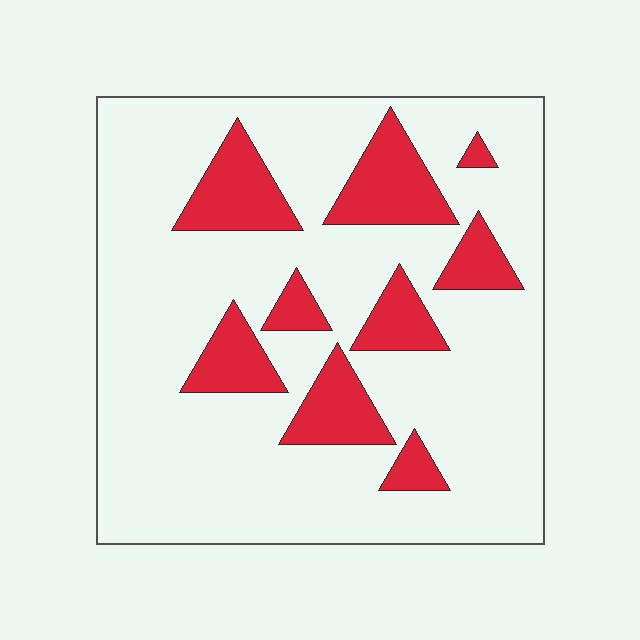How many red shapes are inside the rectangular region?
9.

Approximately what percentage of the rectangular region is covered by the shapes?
Approximately 20%.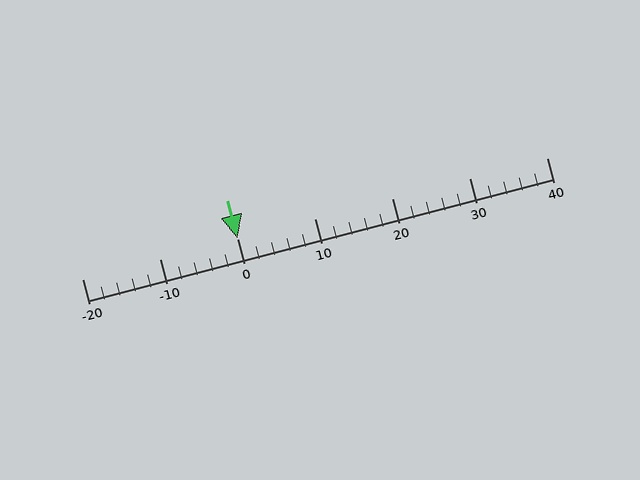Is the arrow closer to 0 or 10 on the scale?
The arrow is closer to 0.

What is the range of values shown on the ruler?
The ruler shows values from -20 to 40.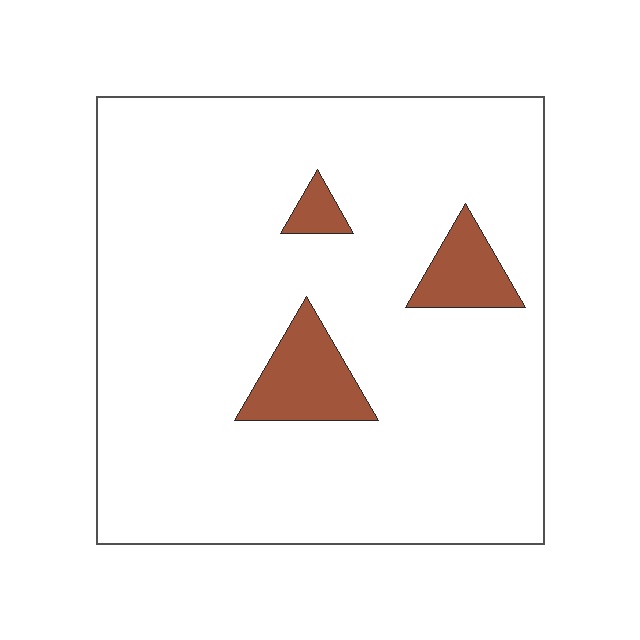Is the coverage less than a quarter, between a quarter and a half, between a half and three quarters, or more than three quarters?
Less than a quarter.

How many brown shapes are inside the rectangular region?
3.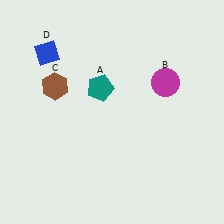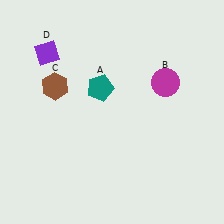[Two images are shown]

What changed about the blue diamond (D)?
In Image 1, D is blue. In Image 2, it changed to purple.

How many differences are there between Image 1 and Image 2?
There is 1 difference between the two images.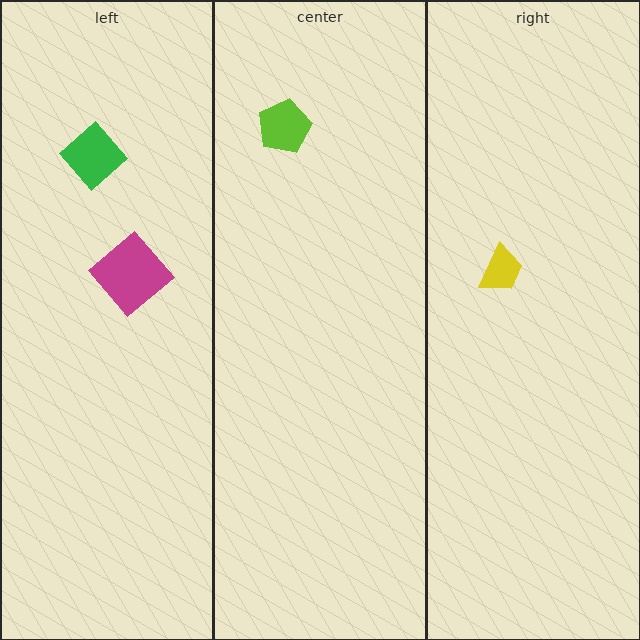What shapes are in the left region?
The magenta diamond, the green diamond.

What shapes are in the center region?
The lime pentagon.